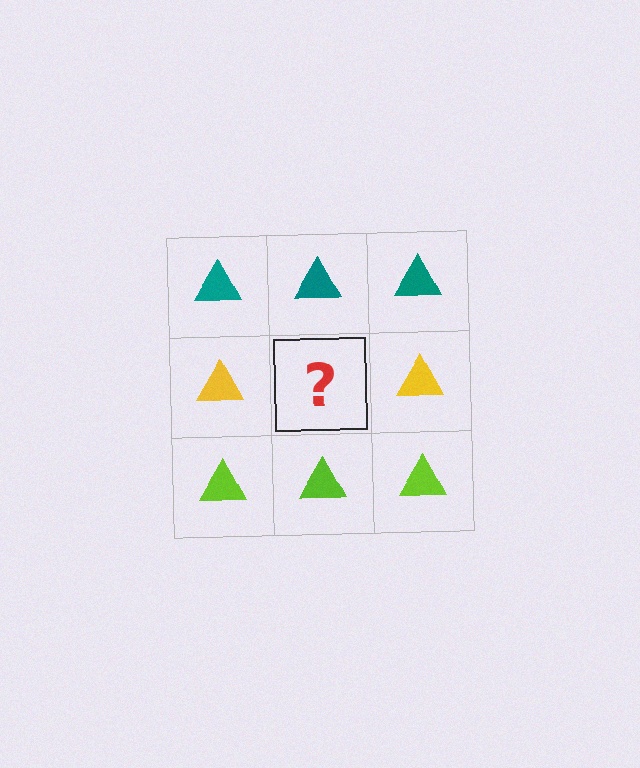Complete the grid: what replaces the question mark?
The question mark should be replaced with a yellow triangle.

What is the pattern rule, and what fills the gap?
The rule is that each row has a consistent color. The gap should be filled with a yellow triangle.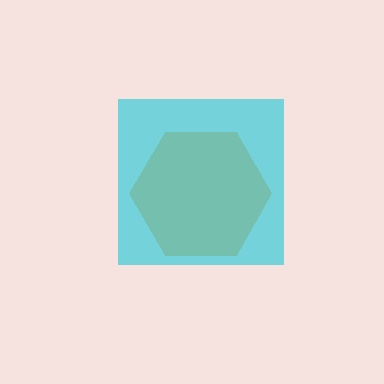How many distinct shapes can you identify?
There are 2 distinct shapes: an orange hexagon, a cyan square.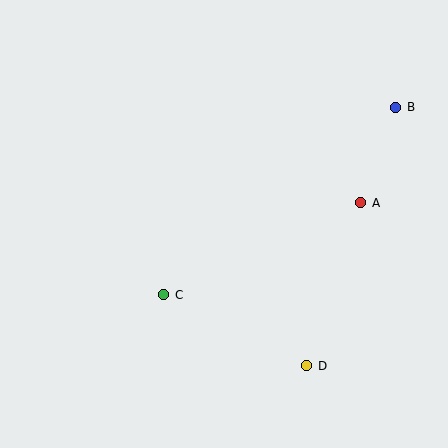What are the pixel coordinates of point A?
Point A is at (361, 203).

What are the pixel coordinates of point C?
Point C is at (164, 295).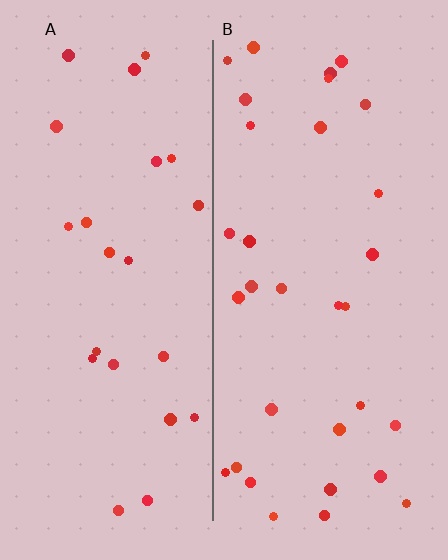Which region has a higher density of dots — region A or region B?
B (the right).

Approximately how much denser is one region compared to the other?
Approximately 1.4× — region B over region A.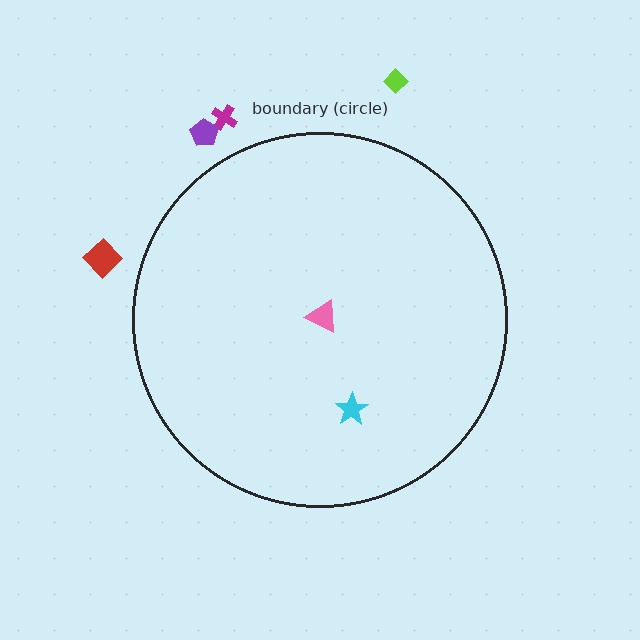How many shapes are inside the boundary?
2 inside, 4 outside.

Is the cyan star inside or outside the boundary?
Inside.